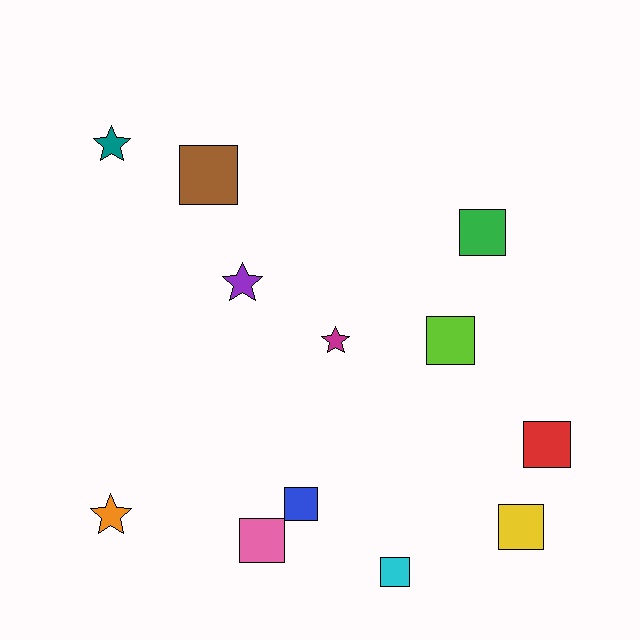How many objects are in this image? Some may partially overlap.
There are 12 objects.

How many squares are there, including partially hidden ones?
There are 8 squares.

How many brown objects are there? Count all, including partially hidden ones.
There is 1 brown object.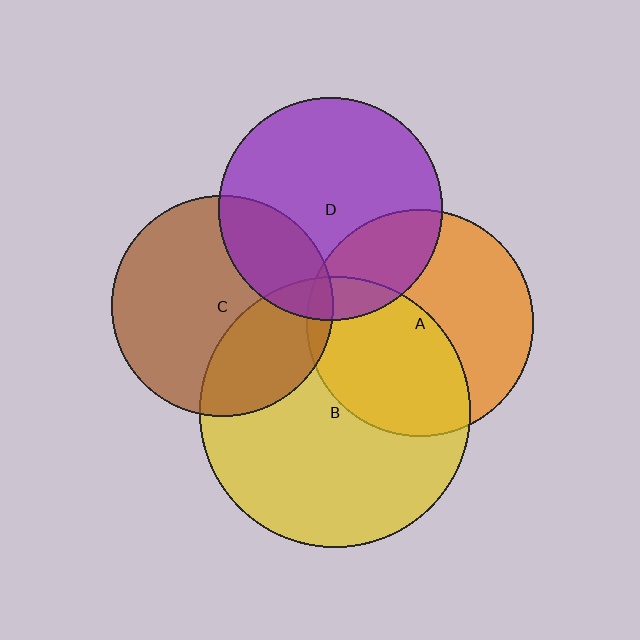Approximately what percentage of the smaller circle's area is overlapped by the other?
Approximately 30%.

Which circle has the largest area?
Circle B (yellow).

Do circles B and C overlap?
Yes.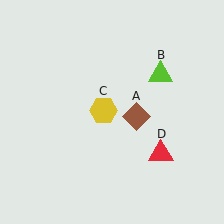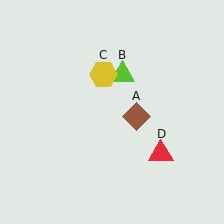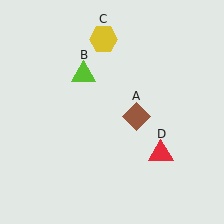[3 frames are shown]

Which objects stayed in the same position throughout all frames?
Brown diamond (object A) and red triangle (object D) remained stationary.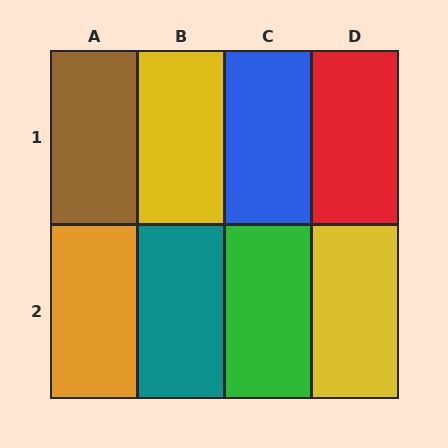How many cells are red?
1 cell is red.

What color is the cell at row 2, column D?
Yellow.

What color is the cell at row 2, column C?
Green.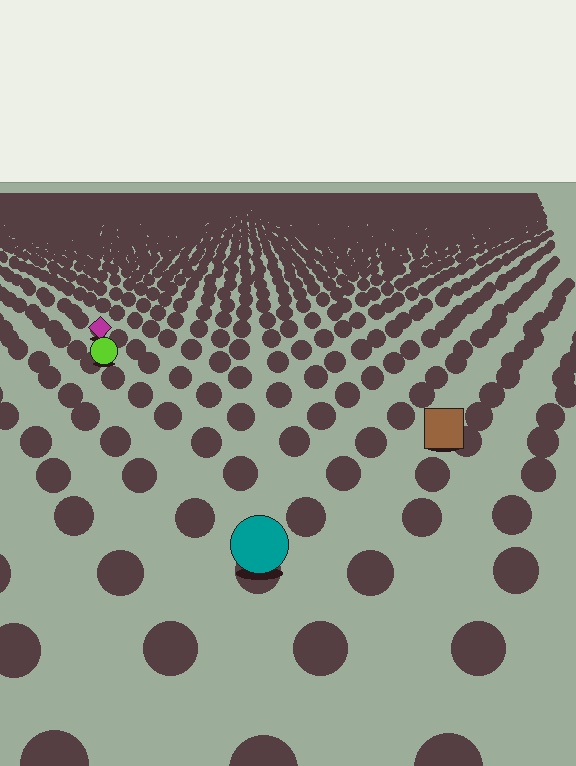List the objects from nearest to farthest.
From nearest to farthest: the teal circle, the brown square, the lime circle, the magenta diamond.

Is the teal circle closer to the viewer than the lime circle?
Yes. The teal circle is closer — you can tell from the texture gradient: the ground texture is coarser near it.